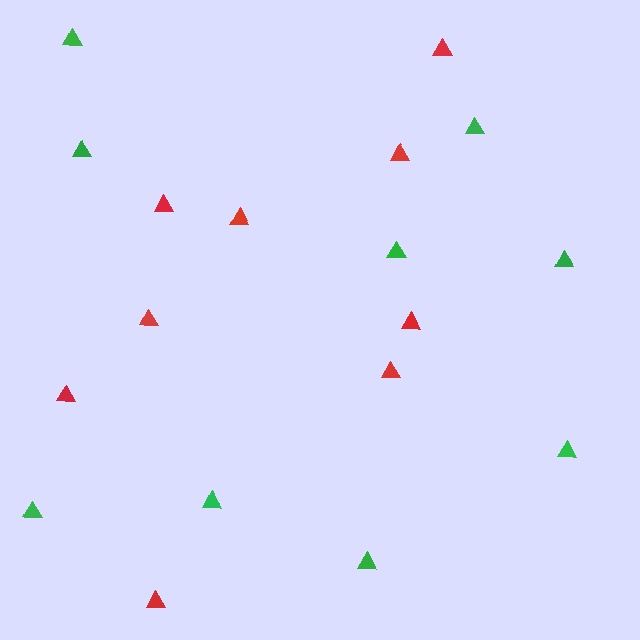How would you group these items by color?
There are 2 groups: one group of red triangles (9) and one group of green triangles (9).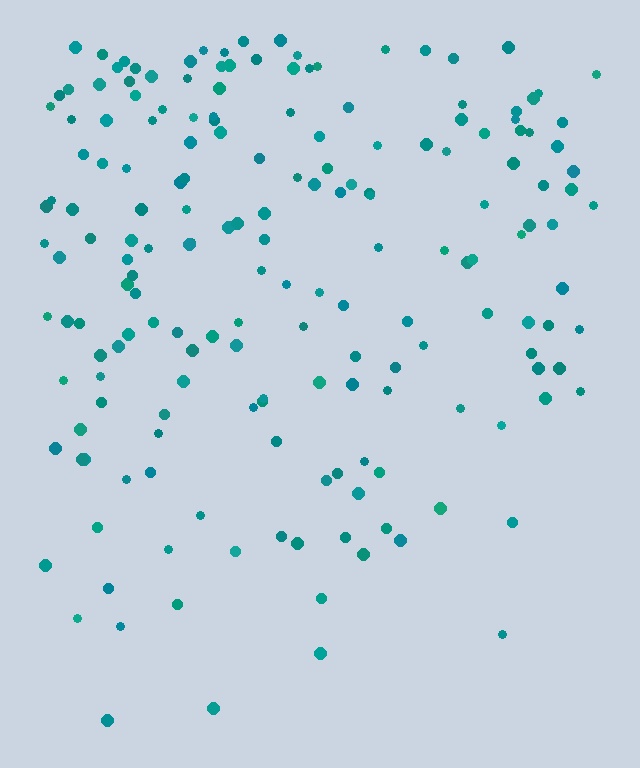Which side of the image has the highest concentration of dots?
The top.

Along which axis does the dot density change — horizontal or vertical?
Vertical.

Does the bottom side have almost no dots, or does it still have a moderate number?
Still a moderate number, just noticeably fewer than the top.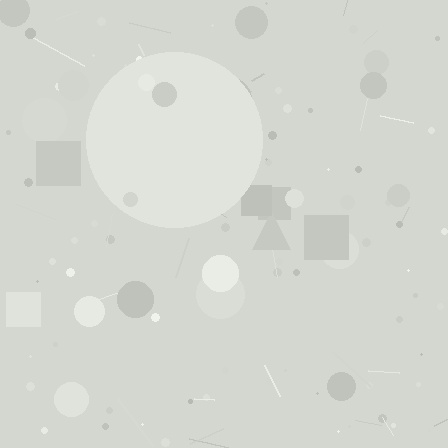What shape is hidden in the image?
A circle is hidden in the image.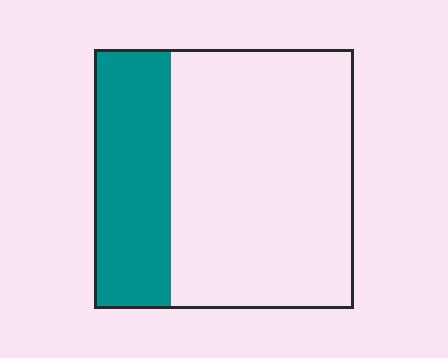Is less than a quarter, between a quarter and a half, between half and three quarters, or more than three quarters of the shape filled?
Between a quarter and a half.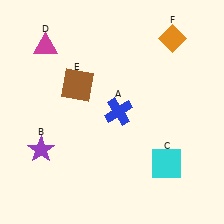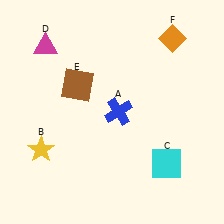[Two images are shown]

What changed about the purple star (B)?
In Image 1, B is purple. In Image 2, it changed to yellow.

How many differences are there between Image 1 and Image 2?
There is 1 difference between the two images.